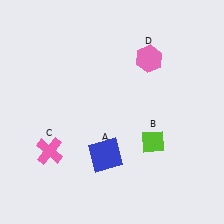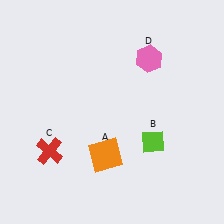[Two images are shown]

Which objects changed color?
A changed from blue to orange. C changed from pink to red.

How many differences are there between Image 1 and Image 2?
There are 2 differences between the two images.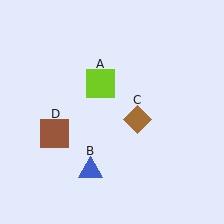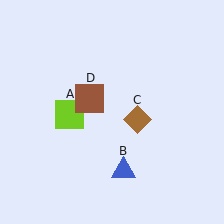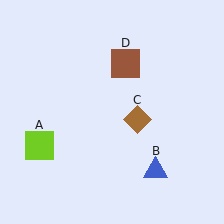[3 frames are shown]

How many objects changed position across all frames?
3 objects changed position: lime square (object A), blue triangle (object B), brown square (object D).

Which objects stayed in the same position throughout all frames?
Brown diamond (object C) remained stationary.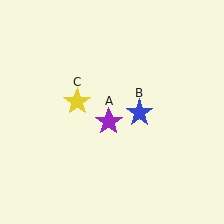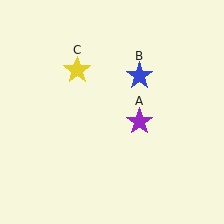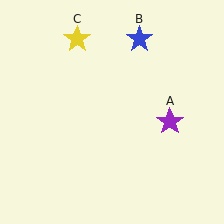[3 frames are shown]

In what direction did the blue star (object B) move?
The blue star (object B) moved up.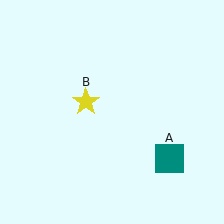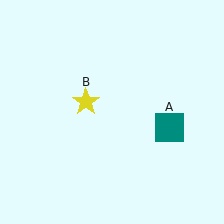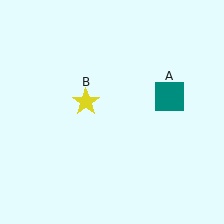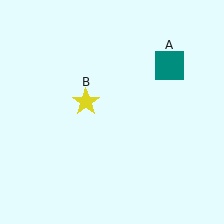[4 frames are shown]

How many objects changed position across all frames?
1 object changed position: teal square (object A).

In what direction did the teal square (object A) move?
The teal square (object A) moved up.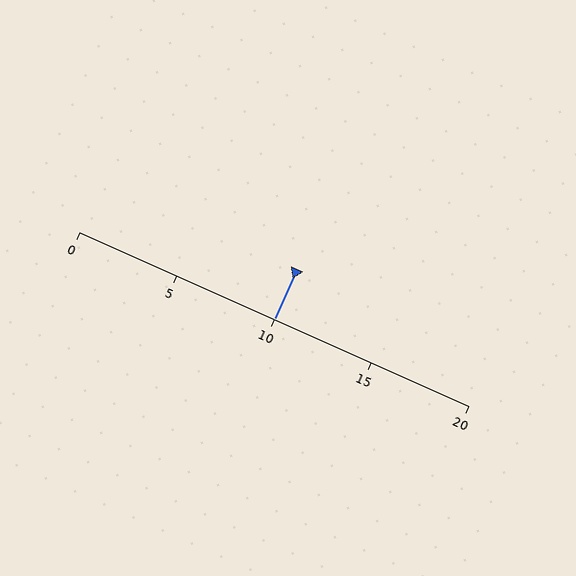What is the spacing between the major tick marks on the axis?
The major ticks are spaced 5 apart.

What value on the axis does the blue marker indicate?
The marker indicates approximately 10.